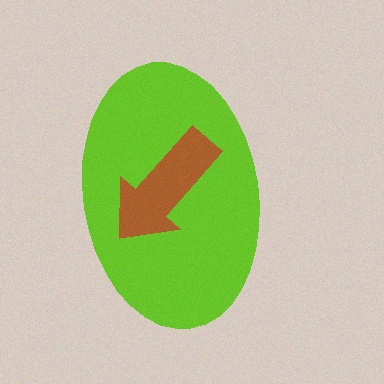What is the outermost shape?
The lime ellipse.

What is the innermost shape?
The brown arrow.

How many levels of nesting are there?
2.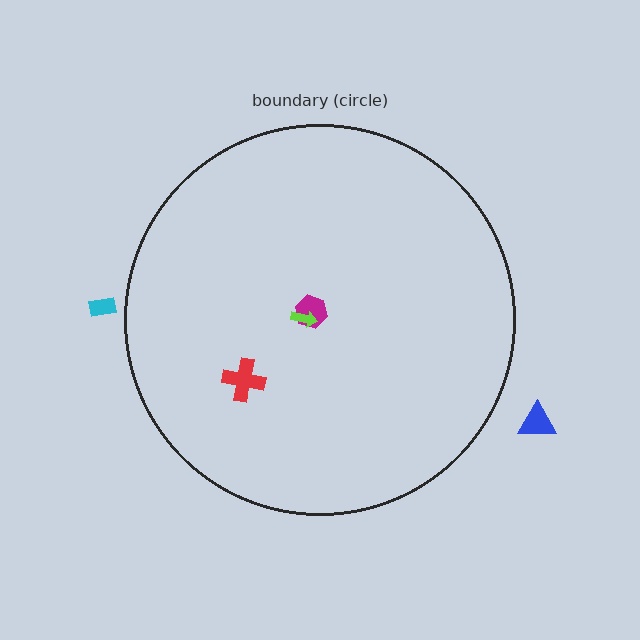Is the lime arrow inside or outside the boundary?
Inside.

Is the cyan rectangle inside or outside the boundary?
Outside.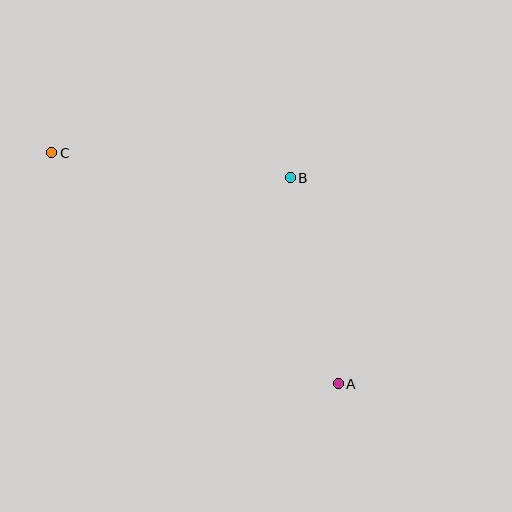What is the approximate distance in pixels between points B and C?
The distance between B and C is approximately 240 pixels.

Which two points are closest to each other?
Points A and B are closest to each other.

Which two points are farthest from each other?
Points A and C are farthest from each other.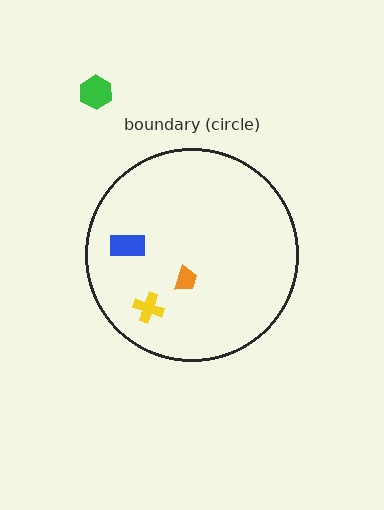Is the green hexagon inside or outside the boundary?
Outside.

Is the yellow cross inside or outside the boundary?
Inside.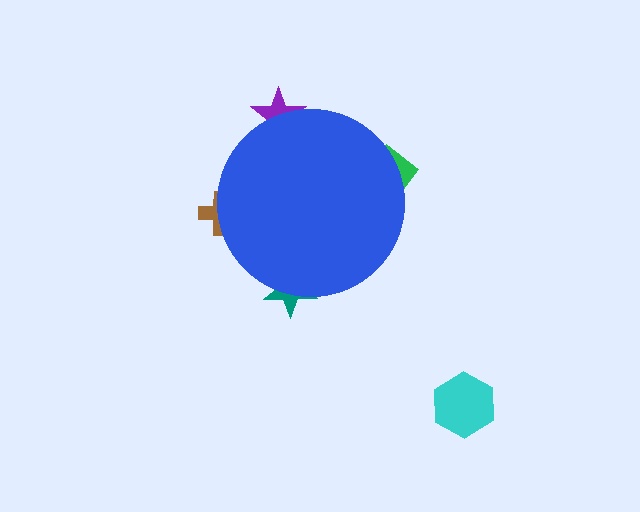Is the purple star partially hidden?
Yes, the purple star is partially hidden behind the blue circle.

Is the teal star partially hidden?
Yes, the teal star is partially hidden behind the blue circle.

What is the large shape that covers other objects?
A blue circle.